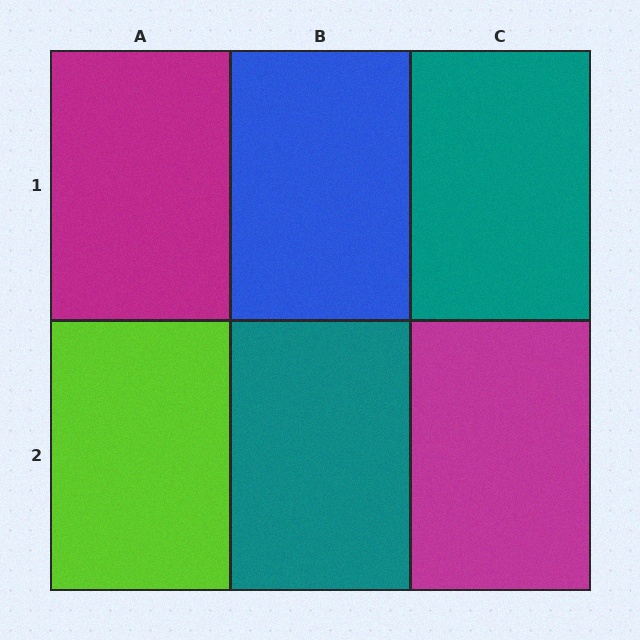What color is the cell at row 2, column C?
Magenta.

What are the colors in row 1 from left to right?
Magenta, blue, teal.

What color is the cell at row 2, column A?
Lime.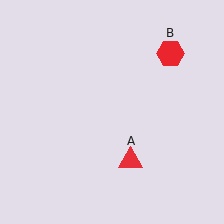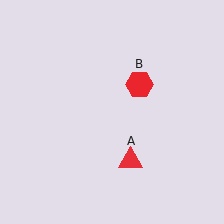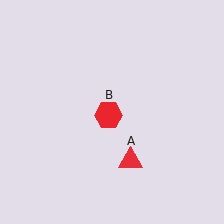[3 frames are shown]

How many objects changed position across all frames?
1 object changed position: red hexagon (object B).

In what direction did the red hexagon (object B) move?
The red hexagon (object B) moved down and to the left.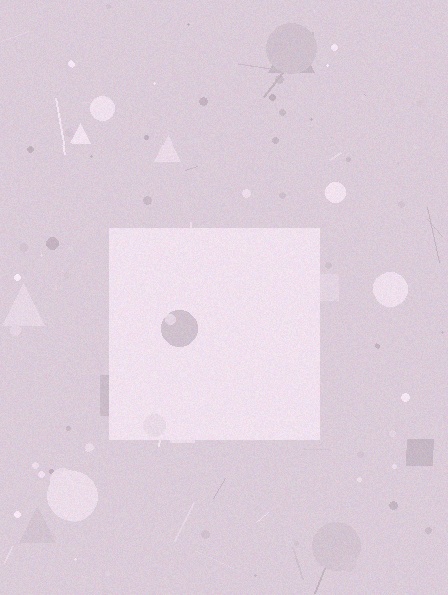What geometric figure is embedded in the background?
A square is embedded in the background.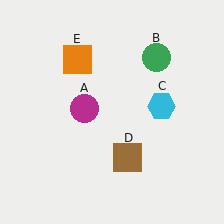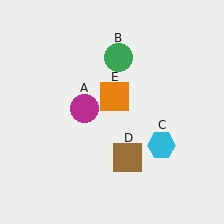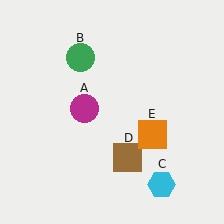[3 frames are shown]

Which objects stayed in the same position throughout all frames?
Magenta circle (object A) and brown square (object D) remained stationary.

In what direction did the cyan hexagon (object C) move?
The cyan hexagon (object C) moved down.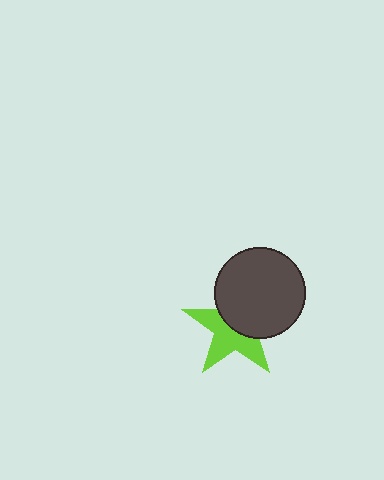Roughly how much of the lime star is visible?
About half of it is visible (roughly 53%).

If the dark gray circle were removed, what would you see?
You would see the complete lime star.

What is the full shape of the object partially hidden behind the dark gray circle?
The partially hidden object is a lime star.